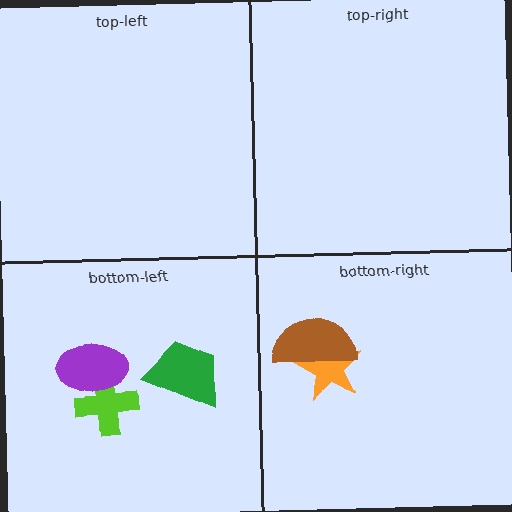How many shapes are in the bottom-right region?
2.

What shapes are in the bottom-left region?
The lime cross, the purple ellipse, the green trapezoid.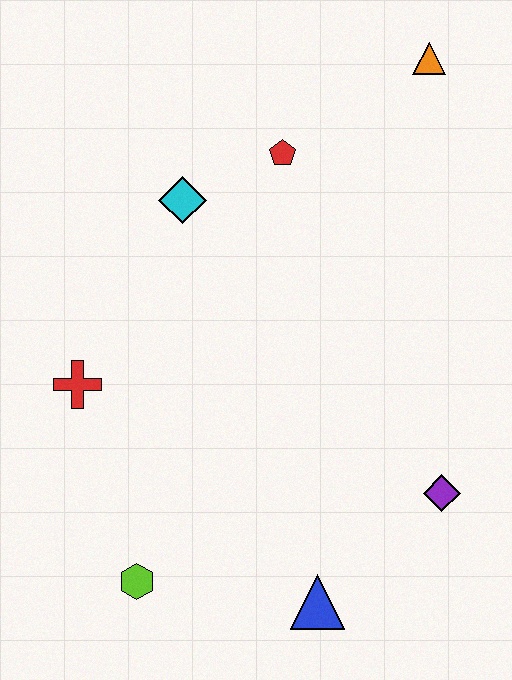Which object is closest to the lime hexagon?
The blue triangle is closest to the lime hexagon.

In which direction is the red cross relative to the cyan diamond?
The red cross is below the cyan diamond.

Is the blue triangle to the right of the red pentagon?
Yes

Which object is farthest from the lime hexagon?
The orange triangle is farthest from the lime hexagon.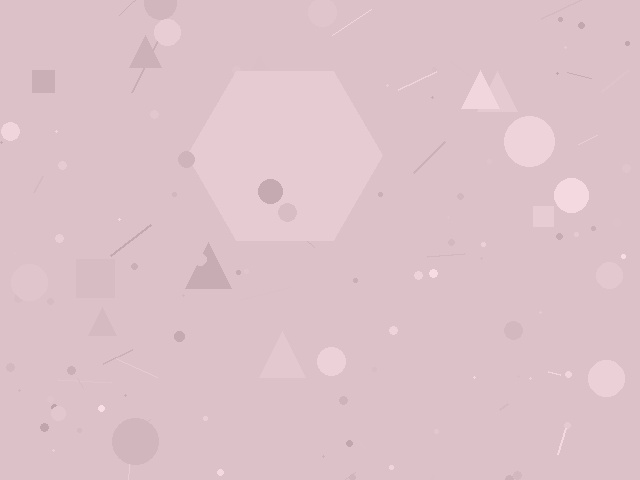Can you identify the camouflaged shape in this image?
The camouflaged shape is a hexagon.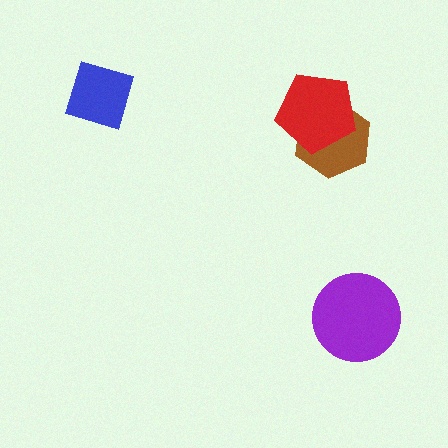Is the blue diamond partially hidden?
No, no other shape covers it.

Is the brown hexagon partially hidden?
Yes, it is partially covered by another shape.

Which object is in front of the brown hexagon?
The red pentagon is in front of the brown hexagon.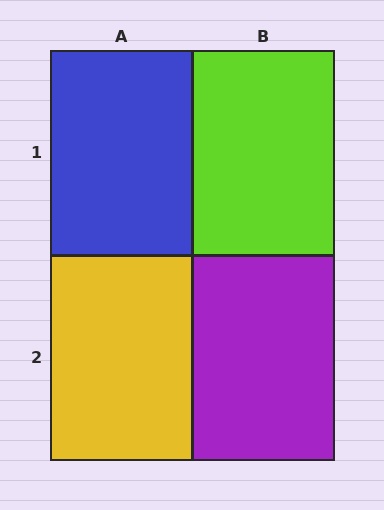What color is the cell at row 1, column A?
Blue.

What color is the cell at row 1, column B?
Lime.